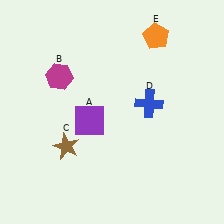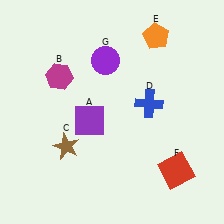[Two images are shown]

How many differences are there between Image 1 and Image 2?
There are 2 differences between the two images.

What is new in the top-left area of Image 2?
A purple circle (G) was added in the top-left area of Image 2.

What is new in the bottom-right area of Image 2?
A red square (F) was added in the bottom-right area of Image 2.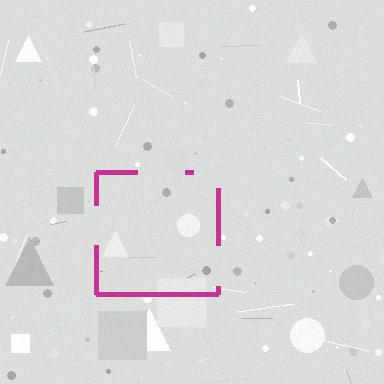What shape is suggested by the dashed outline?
The dashed outline suggests a square.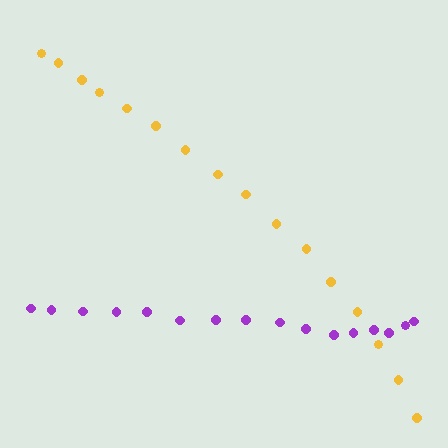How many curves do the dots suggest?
There are 2 distinct paths.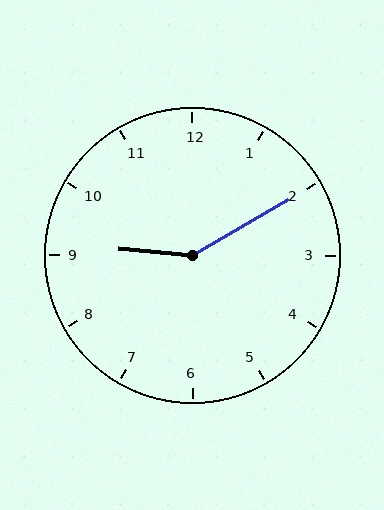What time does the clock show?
9:10.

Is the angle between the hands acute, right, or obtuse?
It is obtuse.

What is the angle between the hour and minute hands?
Approximately 145 degrees.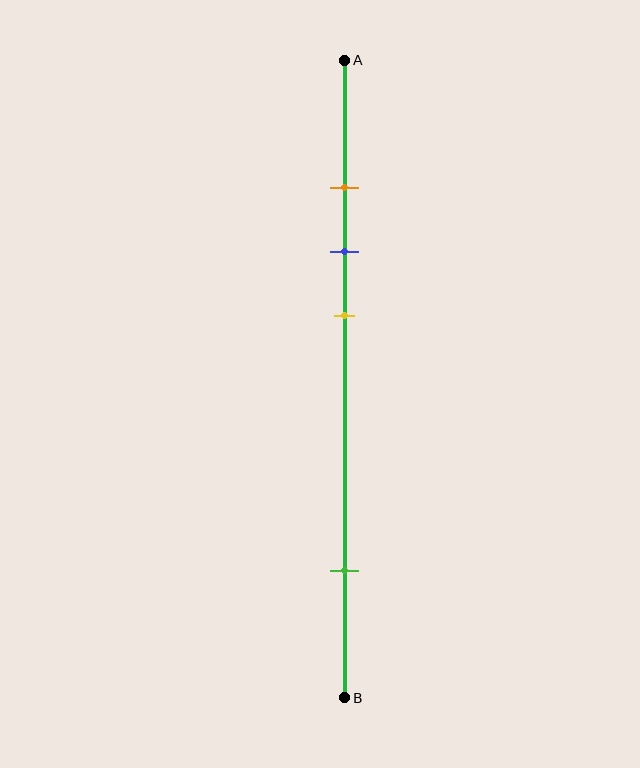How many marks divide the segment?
There are 4 marks dividing the segment.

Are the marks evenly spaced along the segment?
No, the marks are not evenly spaced.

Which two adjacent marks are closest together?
The orange and blue marks are the closest adjacent pair.